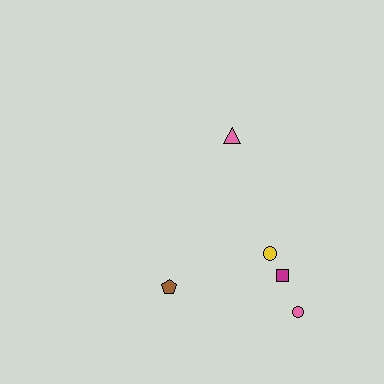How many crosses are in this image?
There are no crosses.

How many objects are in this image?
There are 5 objects.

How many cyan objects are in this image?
There are no cyan objects.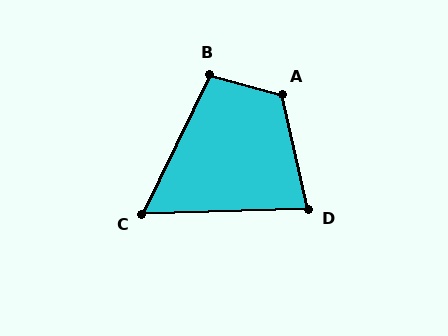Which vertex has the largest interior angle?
A, at approximately 118 degrees.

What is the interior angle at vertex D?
Approximately 79 degrees (acute).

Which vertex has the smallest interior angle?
C, at approximately 62 degrees.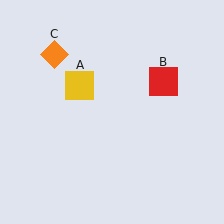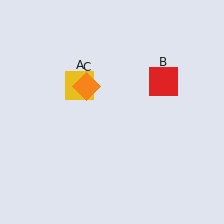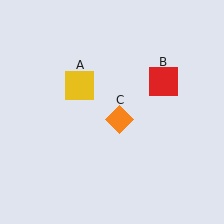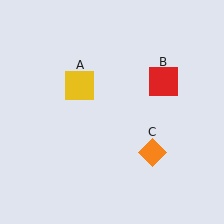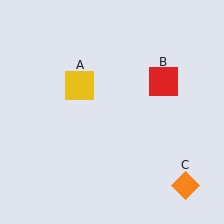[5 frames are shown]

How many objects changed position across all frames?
1 object changed position: orange diamond (object C).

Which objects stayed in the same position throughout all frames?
Yellow square (object A) and red square (object B) remained stationary.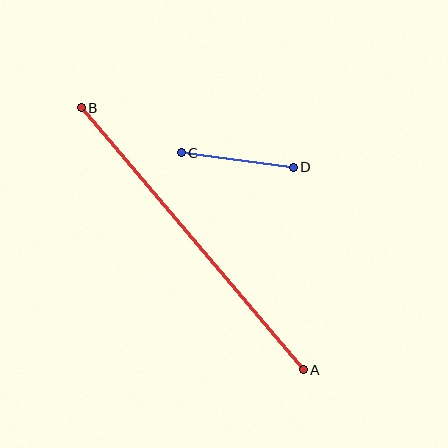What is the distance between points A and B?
The distance is approximately 343 pixels.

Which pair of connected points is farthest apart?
Points A and B are farthest apart.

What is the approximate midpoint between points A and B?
The midpoint is at approximately (192, 239) pixels.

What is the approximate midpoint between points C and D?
The midpoint is at approximately (237, 160) pixels.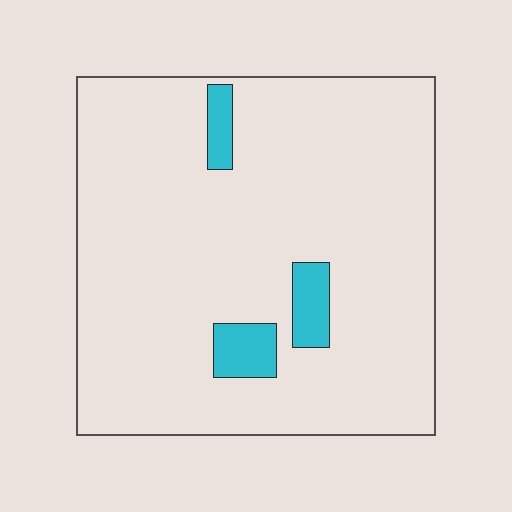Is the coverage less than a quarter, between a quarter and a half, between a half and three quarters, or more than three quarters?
Less than a quarter.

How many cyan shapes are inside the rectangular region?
3.